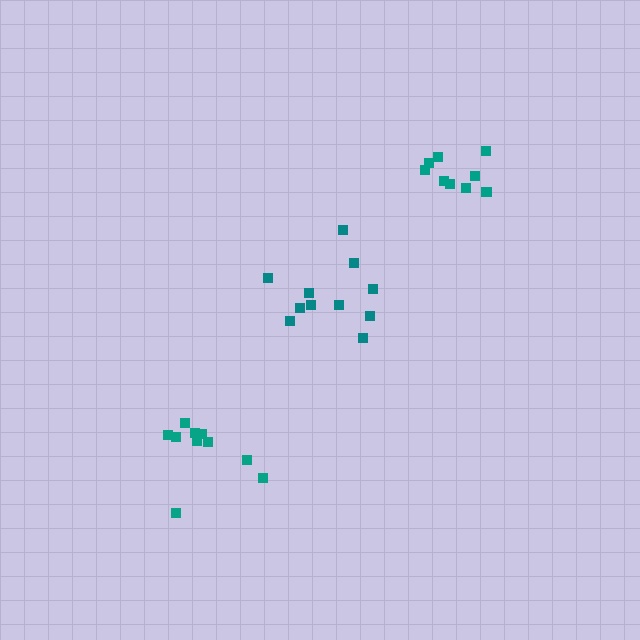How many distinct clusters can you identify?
There are 3 distinct clusters.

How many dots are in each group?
Group 1: 10 dots, Group 2: 11 dots, Group 3: 9 dots (30 total).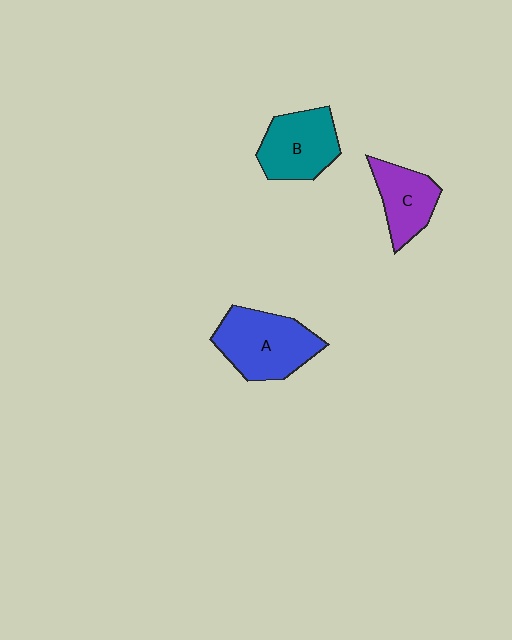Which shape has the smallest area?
Shape C (purple).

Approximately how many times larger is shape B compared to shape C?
Approximately 1.2 times.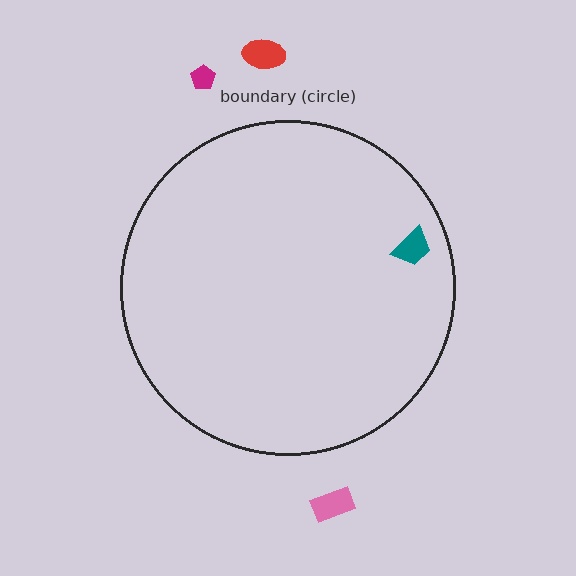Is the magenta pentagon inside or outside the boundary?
Outside.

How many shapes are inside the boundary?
1 inside, 3 outside.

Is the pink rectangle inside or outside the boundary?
Outside.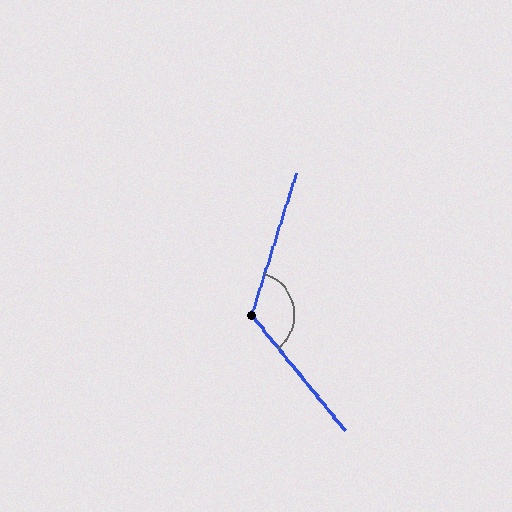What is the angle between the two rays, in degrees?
Approximately 124 degrees.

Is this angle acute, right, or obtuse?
It is obtuse.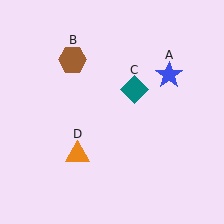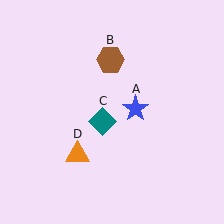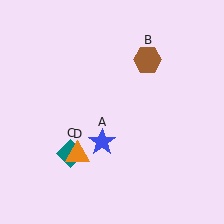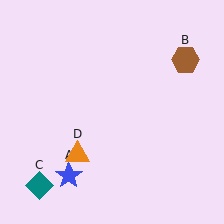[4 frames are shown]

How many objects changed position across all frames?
3 objects changed position: blue star (object A), brown hexagon (object B), teal diamond (object C).